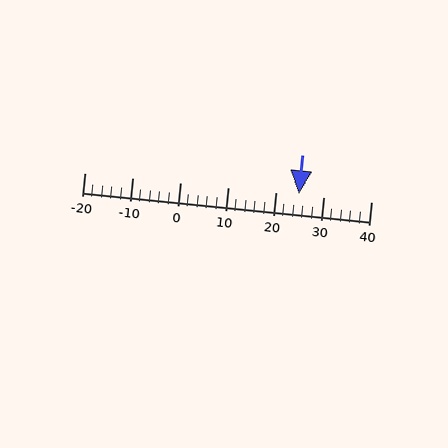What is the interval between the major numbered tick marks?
The major tick marks are spaced 10 units apart.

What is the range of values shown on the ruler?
The ruler shows values from -20 to 40.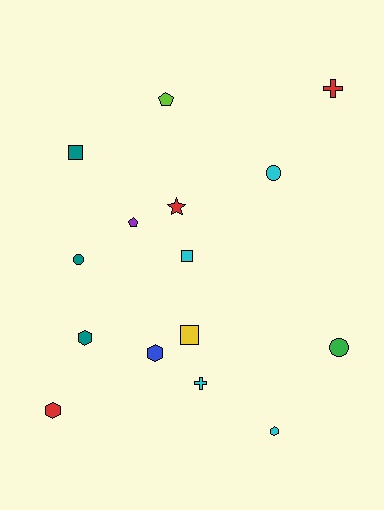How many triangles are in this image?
There are no triangles.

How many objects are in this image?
There are 15 objects.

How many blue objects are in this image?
There is 1 blue object.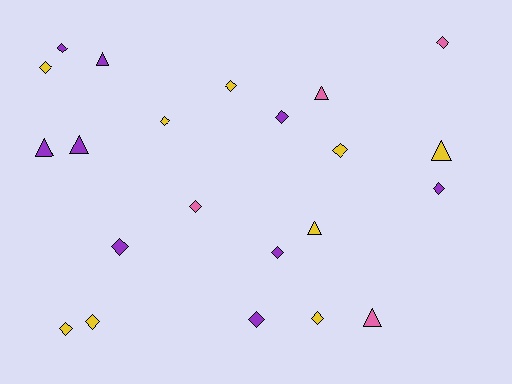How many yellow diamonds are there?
There are 7 yellow diamonds.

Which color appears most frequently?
Yellow, with 9 objects.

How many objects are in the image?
There are 22 objects.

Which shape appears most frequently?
Diamond, with 15 objects.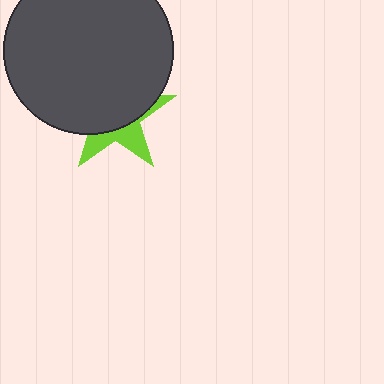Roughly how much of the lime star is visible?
A small part of it is visible (roughly 35%).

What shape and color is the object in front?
The object in front is a dark gray circle.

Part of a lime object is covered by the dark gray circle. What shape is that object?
It is a star.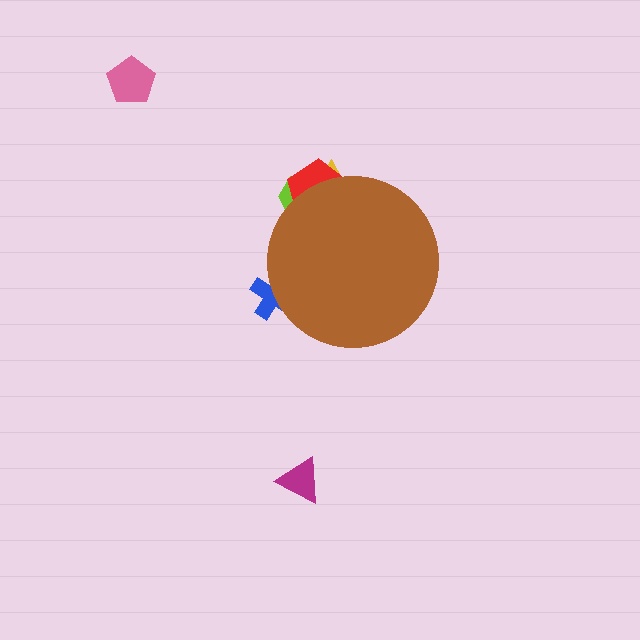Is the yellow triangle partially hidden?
Yes, the yellow triangle is partially hidden behind the brown circle.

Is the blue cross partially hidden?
Yes, the blue cross is partially hidden behind the brown circle.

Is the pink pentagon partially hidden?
No, the pink pentagon is fully visible.